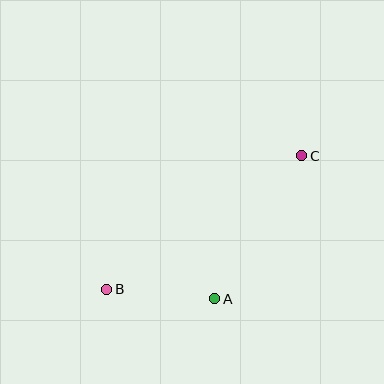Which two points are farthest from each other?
Points B and C are farthest from each other.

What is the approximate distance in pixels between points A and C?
The distance between A and C is approximately 167 pixels.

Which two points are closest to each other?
Points A and B are closest to each other.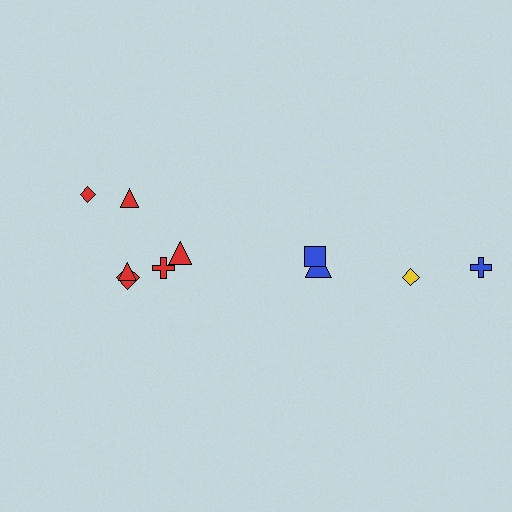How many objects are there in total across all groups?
There are 10 objects.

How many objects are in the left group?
There are 6 objects.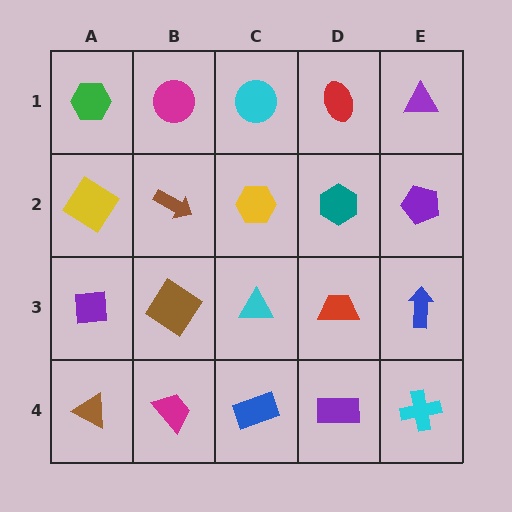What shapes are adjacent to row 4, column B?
A brown diamond (row 3, column B), a brown triangle (row 4, column A), a blue rectangle (row 4, column C).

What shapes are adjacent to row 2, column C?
A cyan circle (row 1, column C), a cyan triangle (row 3, column C), a brown arrow (row 2, column B), a teal hexagon (row 2, column D).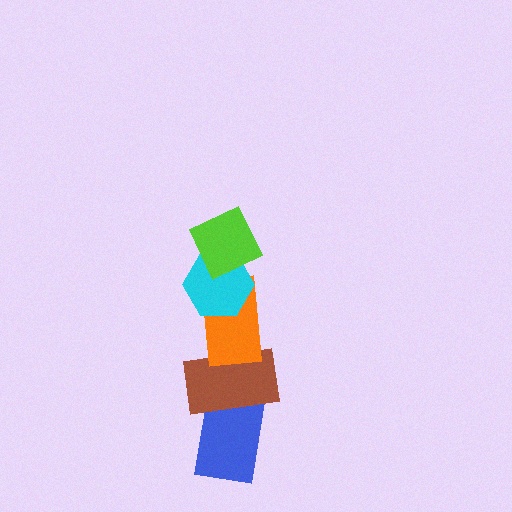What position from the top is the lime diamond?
The lime diamond is 1st from the top.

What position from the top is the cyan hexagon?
The cyan hexagon is 2nd from the top.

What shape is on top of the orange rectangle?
The cyan hexagon is on top of the orange rectangle.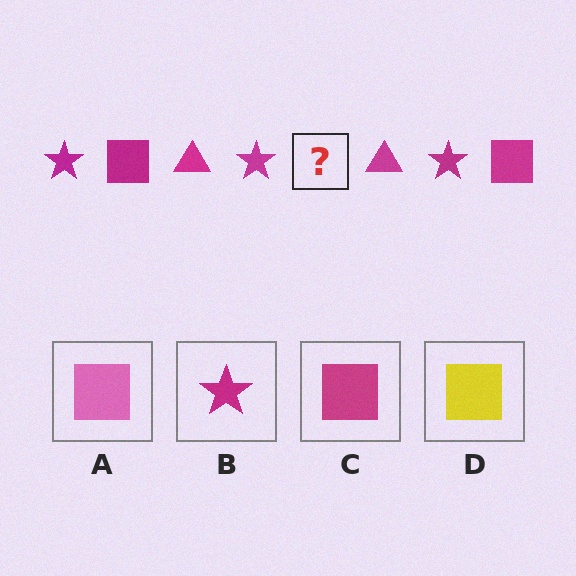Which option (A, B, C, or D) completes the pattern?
C.